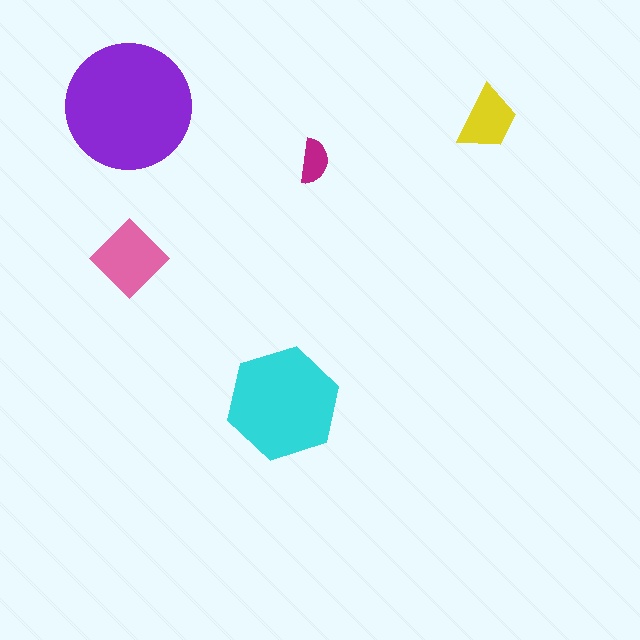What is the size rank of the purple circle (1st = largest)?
1st.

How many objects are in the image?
There are 5 objects in the image.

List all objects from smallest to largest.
The magenta semicircle, the yellow trapezoid, the pink diamond, the cyan hexagon, the purple circle.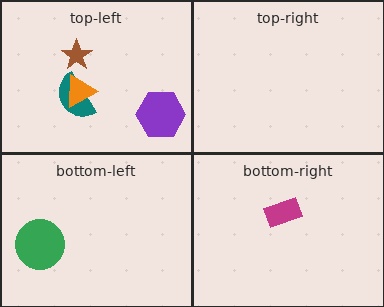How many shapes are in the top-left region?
4.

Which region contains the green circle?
The bottom-left region.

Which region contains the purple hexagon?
The top-left region.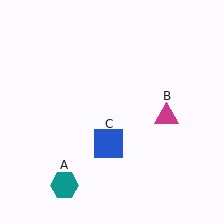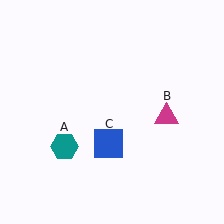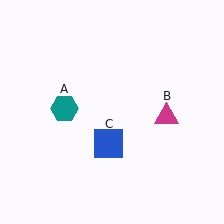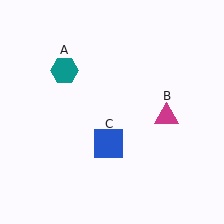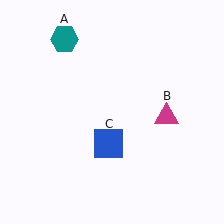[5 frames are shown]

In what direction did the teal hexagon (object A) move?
The teal hexagon (object A) moved up.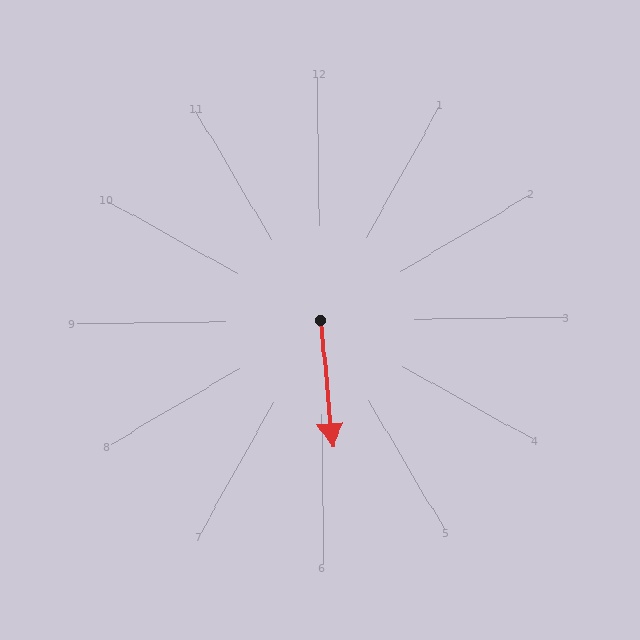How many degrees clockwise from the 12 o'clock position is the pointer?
Approximately 175 degrees.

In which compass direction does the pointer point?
South.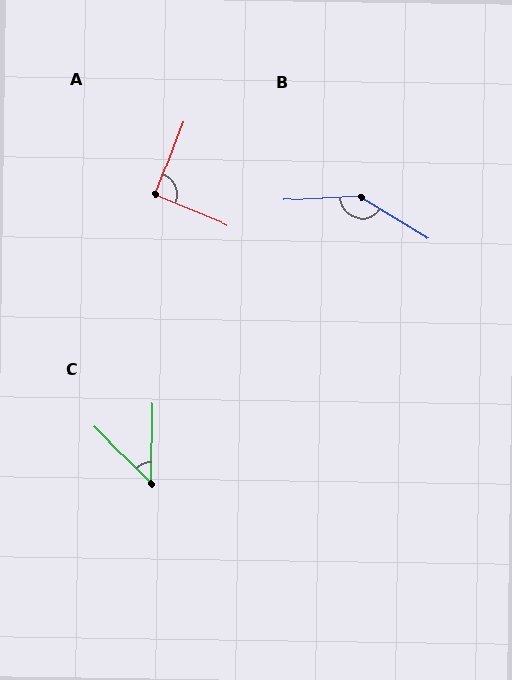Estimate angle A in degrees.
Approximately 92 degrees.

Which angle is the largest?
B, at approximately 145 degrees.